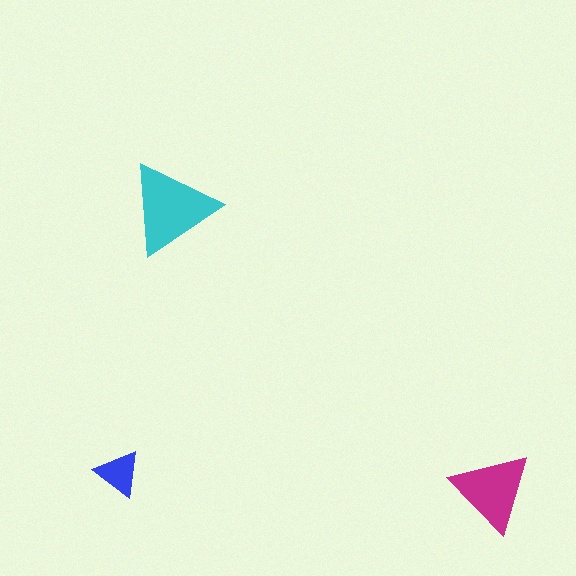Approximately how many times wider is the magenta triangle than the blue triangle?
About 1.5 times wider.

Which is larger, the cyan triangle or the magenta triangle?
The cyan one.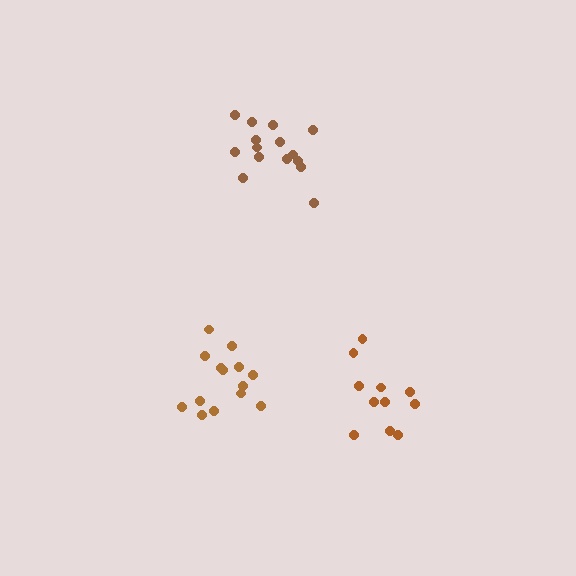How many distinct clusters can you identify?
There are 3 distinct clusters.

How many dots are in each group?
Group 1: 14 dots, Group 2: 15 dots, Group 3: 11 dots (40 total).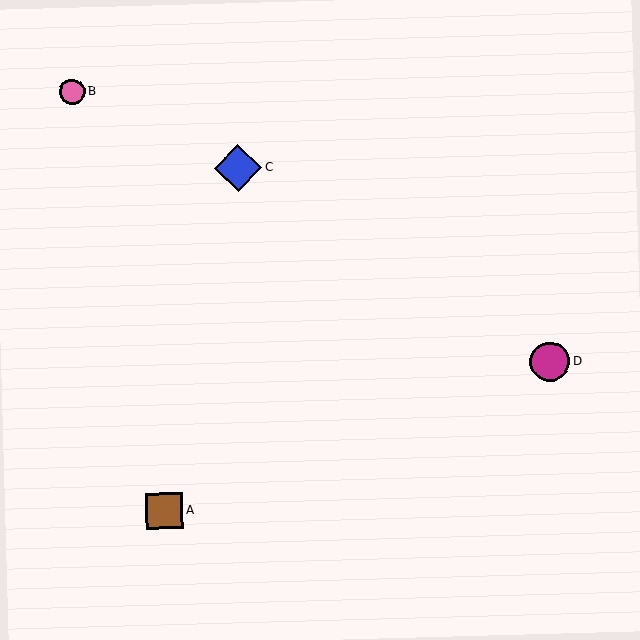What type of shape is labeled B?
Shape B is a pink circle.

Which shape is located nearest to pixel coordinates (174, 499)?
The brown square (labeled A) at (164, 511) is nearest to that location.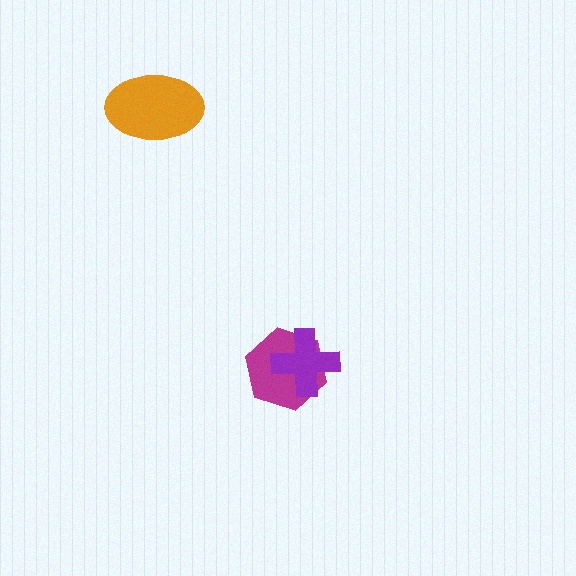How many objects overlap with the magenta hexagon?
1 object overlaps with the magenta hexagon.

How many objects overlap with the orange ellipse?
0 objects overlap with the orange ellipse.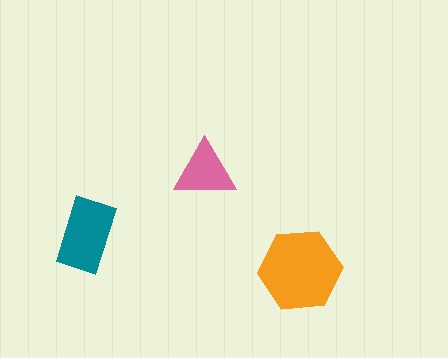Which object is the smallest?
The pink triangle.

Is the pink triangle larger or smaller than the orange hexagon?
Smaller.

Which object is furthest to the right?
The orange hexagon is rightmost.